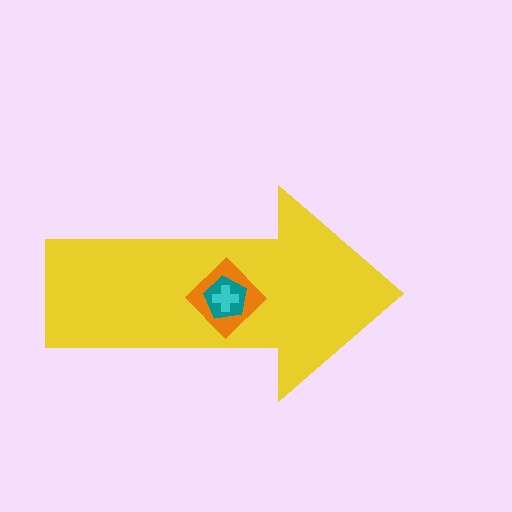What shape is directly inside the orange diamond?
The teal pentagon.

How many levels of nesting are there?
4.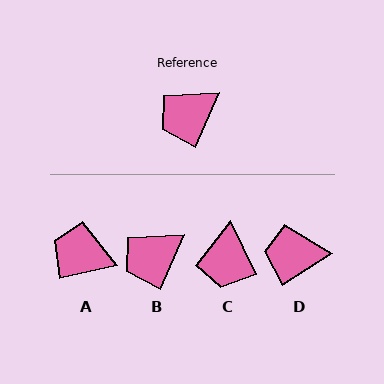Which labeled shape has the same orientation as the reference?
B.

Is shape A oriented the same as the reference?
No, it is off by about 54 degrees.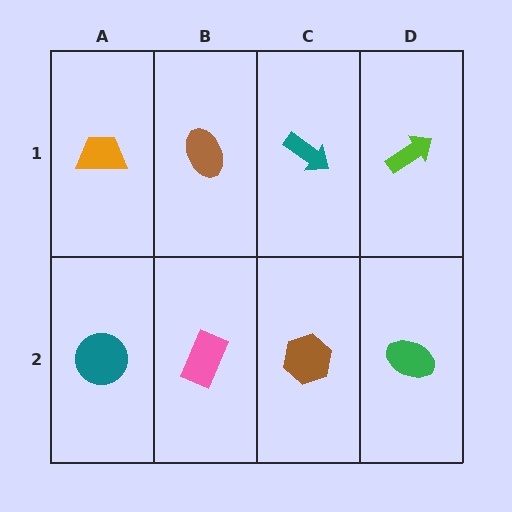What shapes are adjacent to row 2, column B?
A brown ellipse (row 1, column B), a teal circle (row 2, column A), a brown hexagon (row 2, column C).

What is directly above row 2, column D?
A lime arrow.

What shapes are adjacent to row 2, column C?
A teal arrow (row 1, column C), a pink rectangle (row 2, column B), a green ellipse (row 2, column D).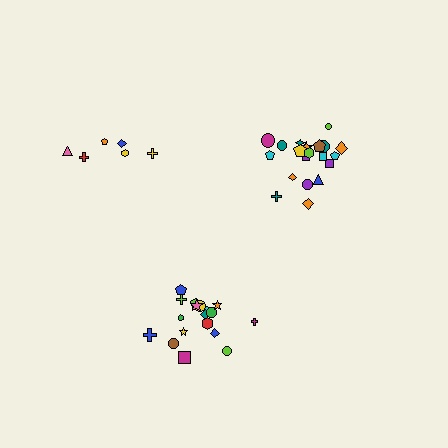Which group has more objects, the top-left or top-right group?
The top-right group.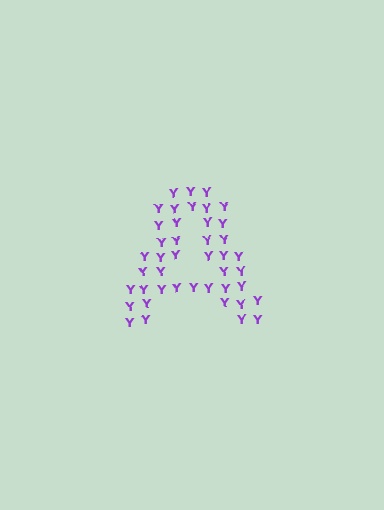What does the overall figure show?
The overall figure shows the letter A.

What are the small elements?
The small elements are letter Y's.